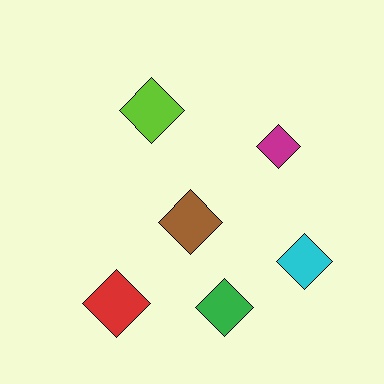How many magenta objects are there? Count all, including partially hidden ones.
There is 1 magenta object.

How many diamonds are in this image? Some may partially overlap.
There are 6 diamonds.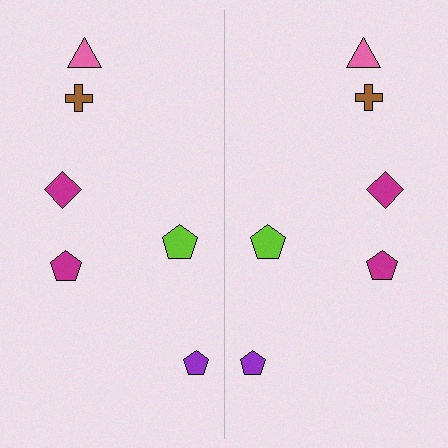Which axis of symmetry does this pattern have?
The pattern has a vertical axis of symmetry running through the center of the image.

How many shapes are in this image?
There are 12 shapes in this image.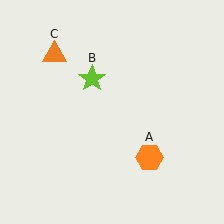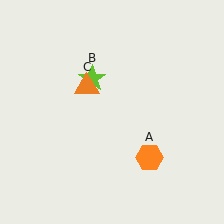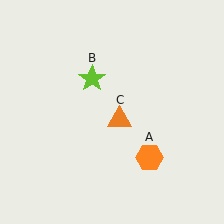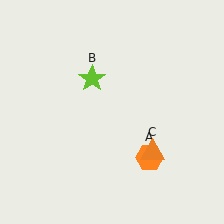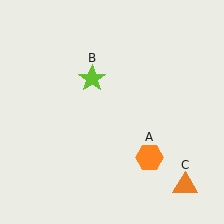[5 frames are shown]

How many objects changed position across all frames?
1 object changed position: orange triangle (object C).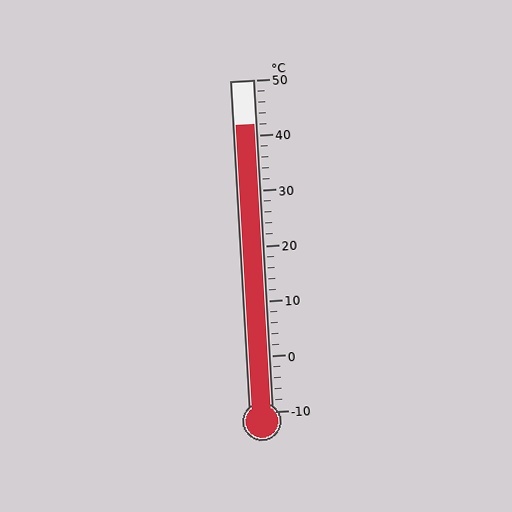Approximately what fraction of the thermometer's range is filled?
The thermometer is filled to approximately 85% of its range.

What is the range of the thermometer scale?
The thermometer scale ranges from -10°C to 50°C.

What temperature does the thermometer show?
The thermometer shows approximately 42°C.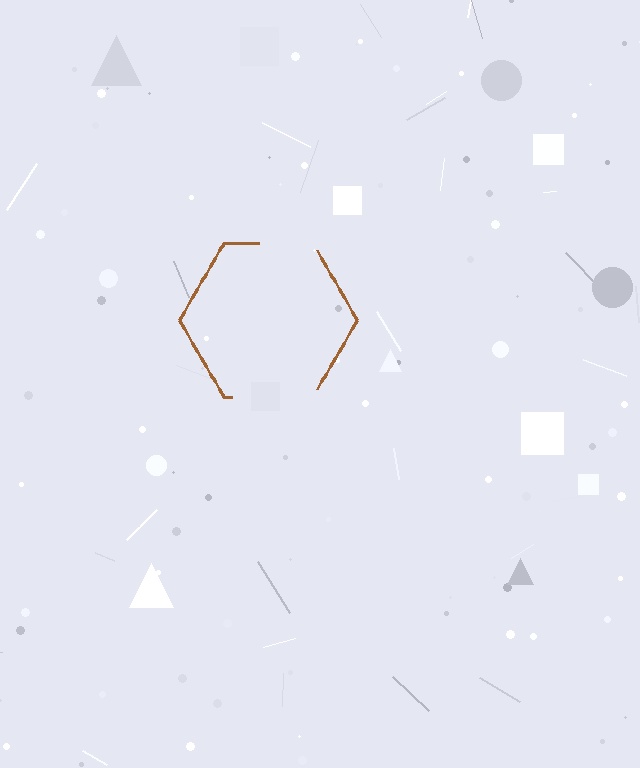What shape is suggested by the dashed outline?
The dashed outline suggests a hexagon.